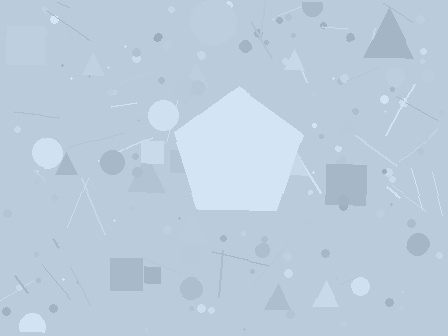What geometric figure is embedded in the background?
A pentagon is embedded in the background.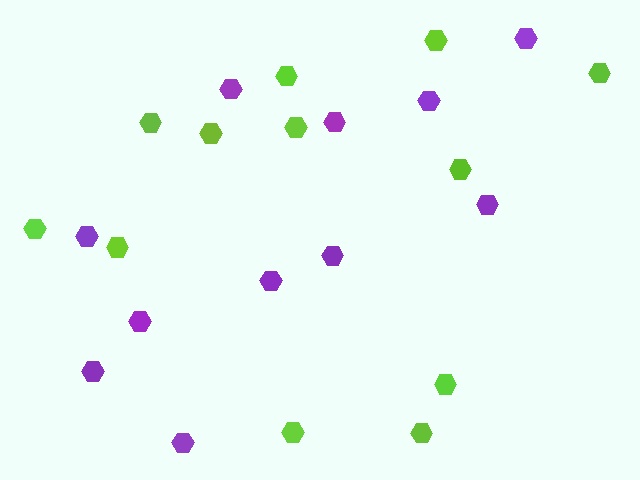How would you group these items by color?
There are 2 groups: one group of lime hexagons (12) and one group of purple hexagons (11).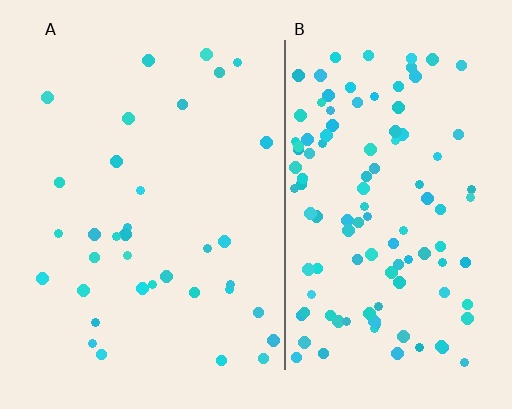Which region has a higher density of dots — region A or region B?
B (the right).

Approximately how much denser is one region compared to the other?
Approximately 3.3× — region B over region A.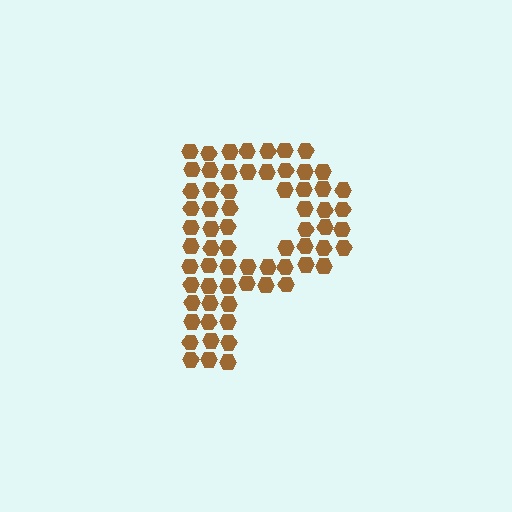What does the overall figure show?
The overall figure shows the letter P.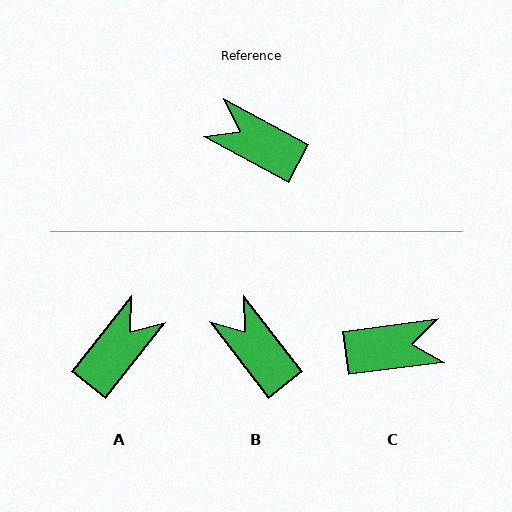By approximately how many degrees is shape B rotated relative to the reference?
Approximately 24 degrees clockwise.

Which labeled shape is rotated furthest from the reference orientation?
C, about 144 degrees away.